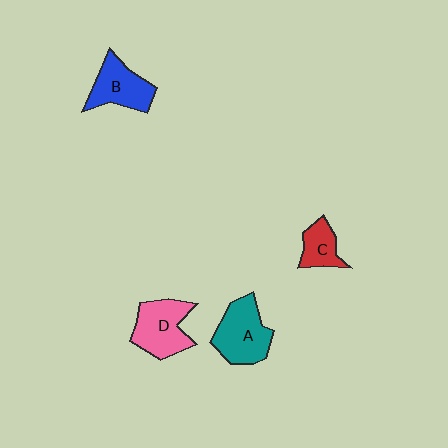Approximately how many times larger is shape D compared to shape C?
Approximately 1.8 times.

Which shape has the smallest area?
Shape C (red).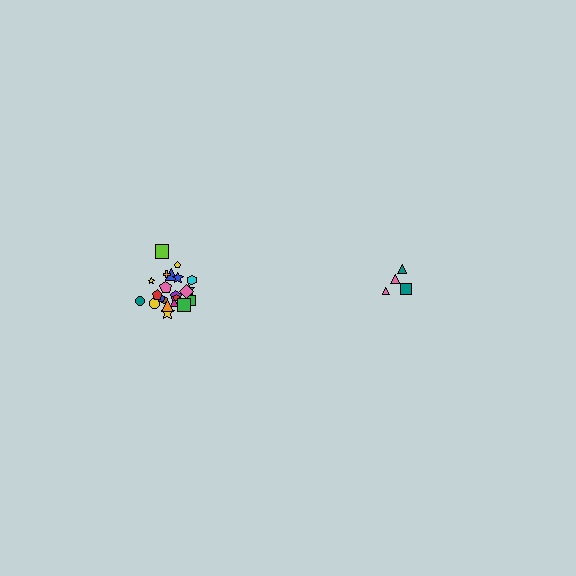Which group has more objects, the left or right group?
The left group.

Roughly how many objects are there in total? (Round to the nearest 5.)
Roughly 25 objects in total.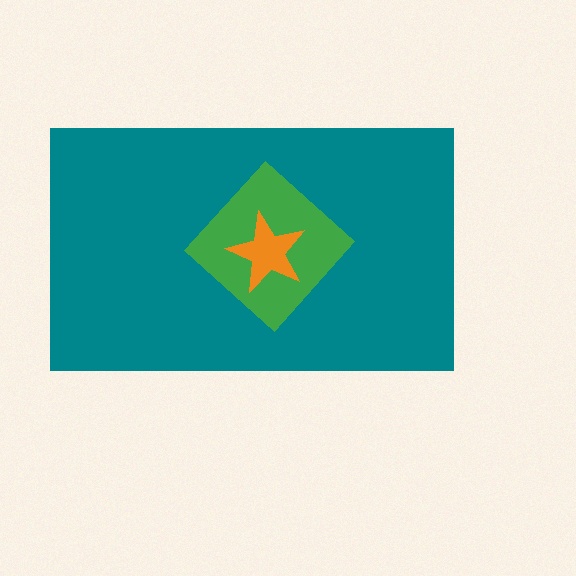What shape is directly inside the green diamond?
The orange star.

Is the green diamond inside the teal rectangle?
Yes.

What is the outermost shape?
The teal rectangle.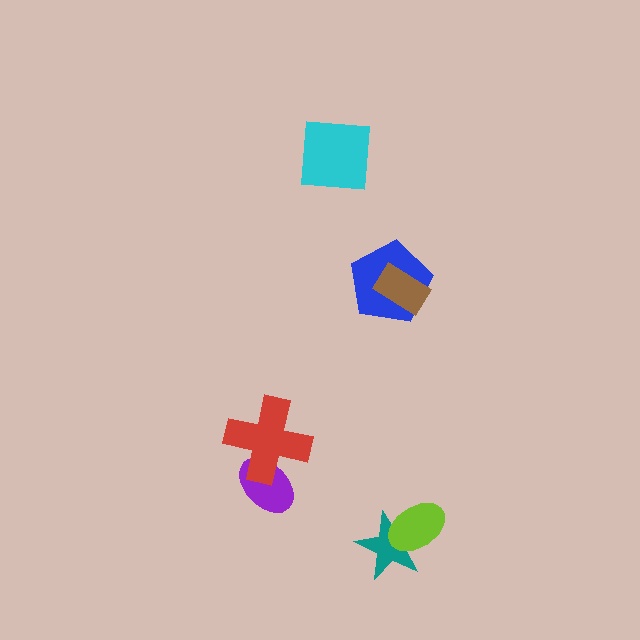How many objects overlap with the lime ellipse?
1 object overlaps with the lime ellipse.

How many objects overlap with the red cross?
1 object overlaps with the red cross.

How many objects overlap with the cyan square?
0 objects overlap with the cyan square.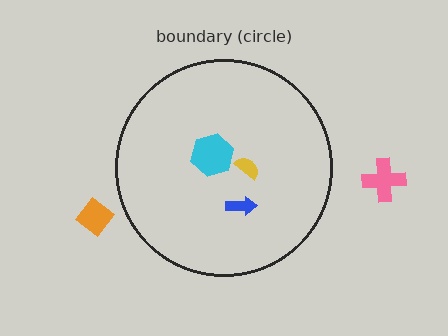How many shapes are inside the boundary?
3 inside, 2 outside.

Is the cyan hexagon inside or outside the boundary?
Inside.